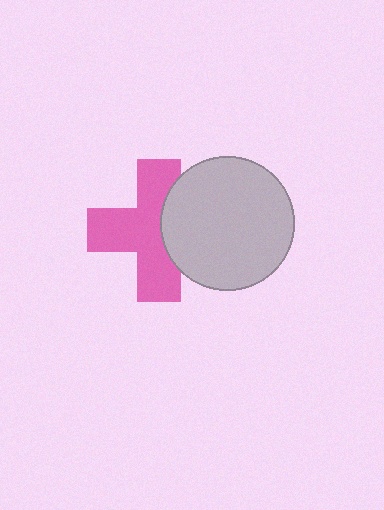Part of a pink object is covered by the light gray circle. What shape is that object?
It is a cross.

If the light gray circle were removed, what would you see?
You would see the complete pink cross.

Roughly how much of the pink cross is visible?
Most of it is visible (roughly 66%).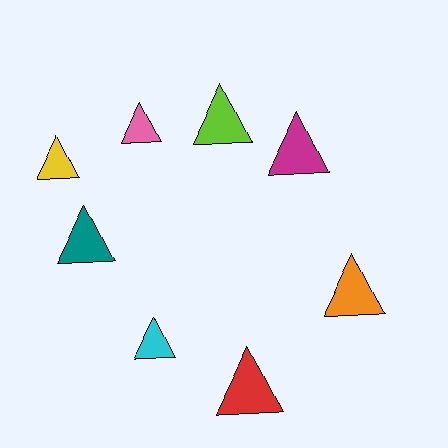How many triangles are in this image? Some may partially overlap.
There are 8 triangles.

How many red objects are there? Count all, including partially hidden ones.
There is 1 red object.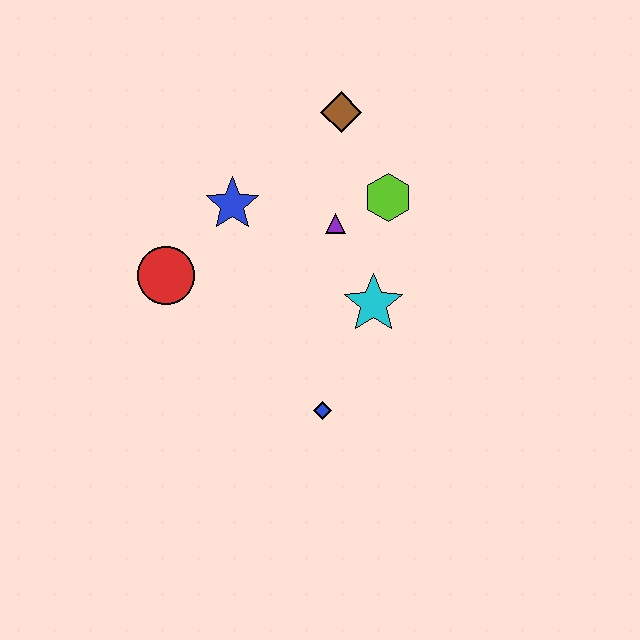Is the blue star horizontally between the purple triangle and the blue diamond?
No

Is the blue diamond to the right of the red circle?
Yes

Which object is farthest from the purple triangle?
The blue diamond is farthest from the purple triangle.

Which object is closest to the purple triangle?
The lime hexagon is closest to the purple triangle.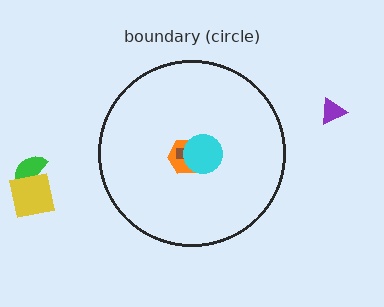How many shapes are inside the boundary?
3 inside, 3 outside.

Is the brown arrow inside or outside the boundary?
Inside.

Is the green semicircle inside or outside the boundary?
Outside.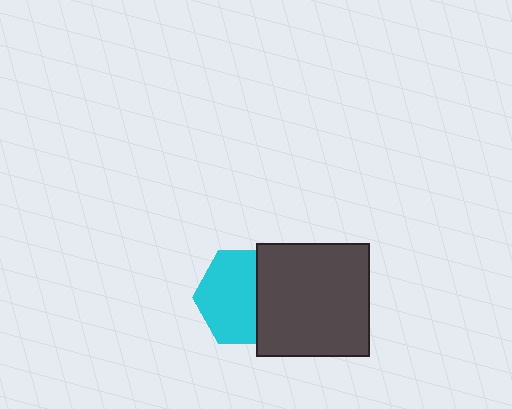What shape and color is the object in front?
The object in front is a dark gray square.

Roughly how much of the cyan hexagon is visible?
About half of it is visible (roughly 62%).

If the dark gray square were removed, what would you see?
You would see the complete cyan hexagon.